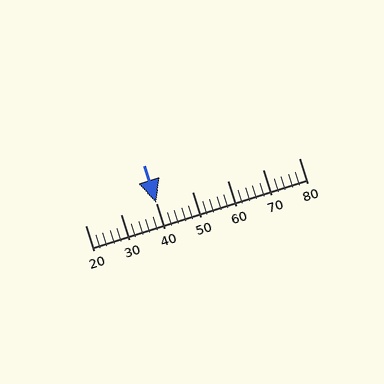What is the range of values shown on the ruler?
The ruler shows values from 20 to 80.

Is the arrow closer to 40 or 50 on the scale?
The arrow is closer to 40.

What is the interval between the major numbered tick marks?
The major tick marks are spaced 10 units apart.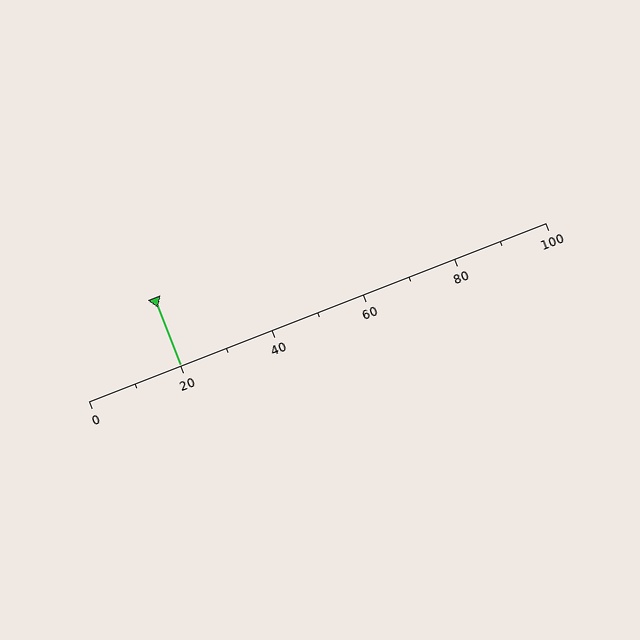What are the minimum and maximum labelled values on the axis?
The axis runs from 0 to 100.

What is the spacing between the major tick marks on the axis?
The major ticks are spaced 20 apart.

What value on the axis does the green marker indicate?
The marker indicates approximately 20.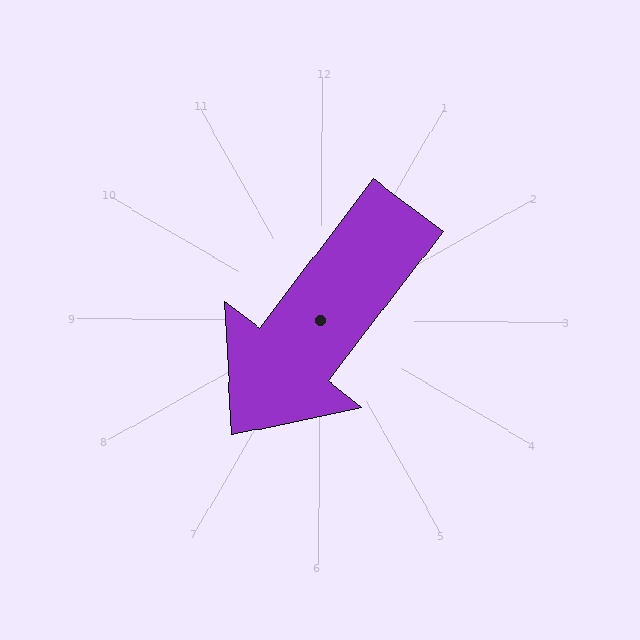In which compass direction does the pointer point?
Southwest.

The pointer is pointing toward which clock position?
Roughly 7 o'clock.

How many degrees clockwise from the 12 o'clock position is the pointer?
Approximately 217 degrees.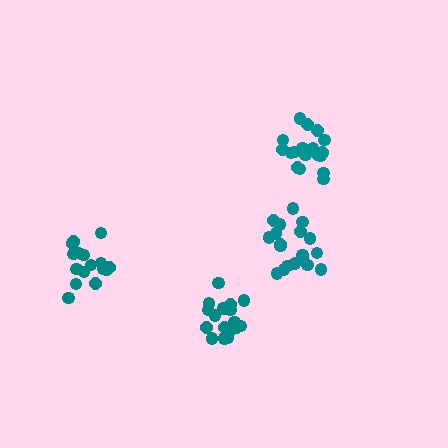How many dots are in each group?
Group 1: 16 dots, Group 2: 19 dots, Group 3: 19 dots, Group 4: 19 dots (73 total).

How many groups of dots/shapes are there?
There are 4 groups.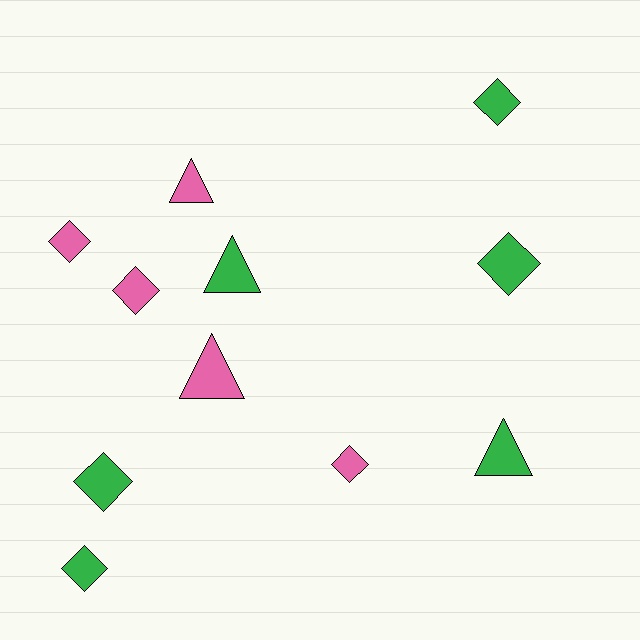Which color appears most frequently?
Green, with 6 objects.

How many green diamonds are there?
There are 4 green diamonds.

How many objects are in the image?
There are 11 objects.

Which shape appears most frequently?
Diamond, with 7 objects.